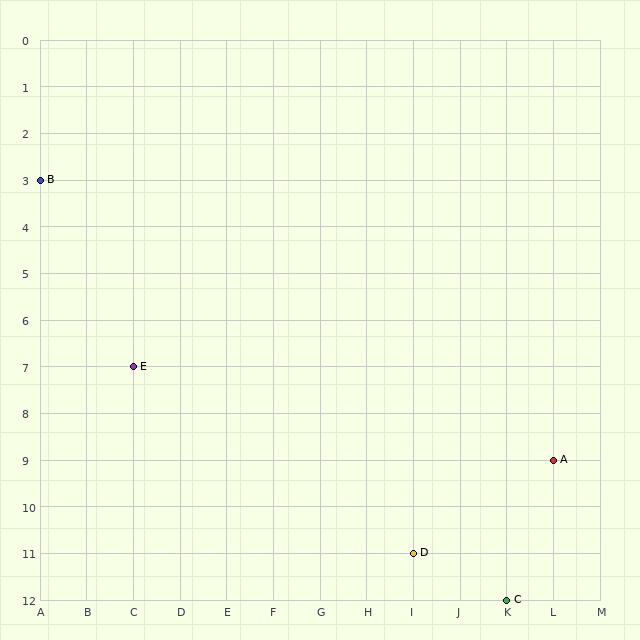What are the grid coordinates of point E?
Point E is at grid coordinates (C, 7).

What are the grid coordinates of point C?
Point C is at grid coordinates (K, 12).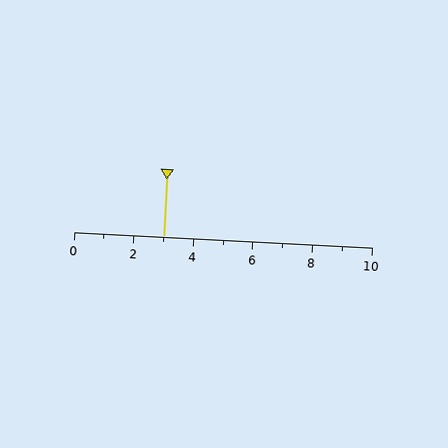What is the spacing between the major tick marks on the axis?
The major ticks are spaced 2 apart.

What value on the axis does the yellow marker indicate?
The marker indicates approximately 3.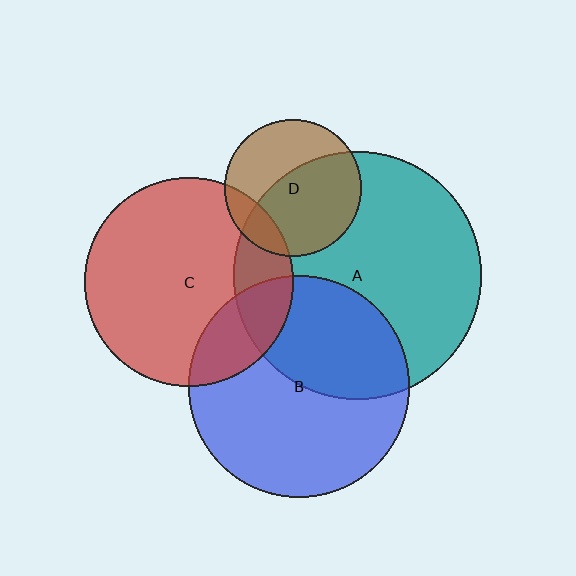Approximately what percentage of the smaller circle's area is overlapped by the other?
Approximately 20%.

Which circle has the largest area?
Circle A (teal).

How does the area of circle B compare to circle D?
Approximately 2.6 times.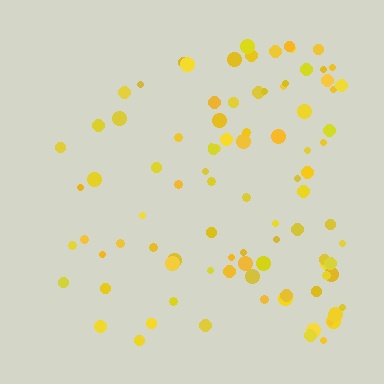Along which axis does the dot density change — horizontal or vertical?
Horizontal.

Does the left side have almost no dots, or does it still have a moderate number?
Still a moderate number, just noticeably fewer than the right.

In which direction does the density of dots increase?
From left to right, with the right side densest.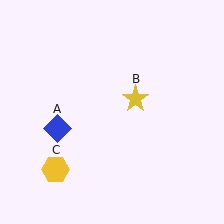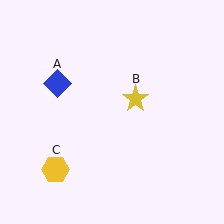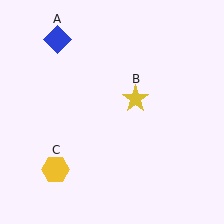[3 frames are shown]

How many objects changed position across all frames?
1 object changed position: blue diamond (object A).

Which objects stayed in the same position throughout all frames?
Yellow star (object B) and yellow hexagon (object C) remained stationary.